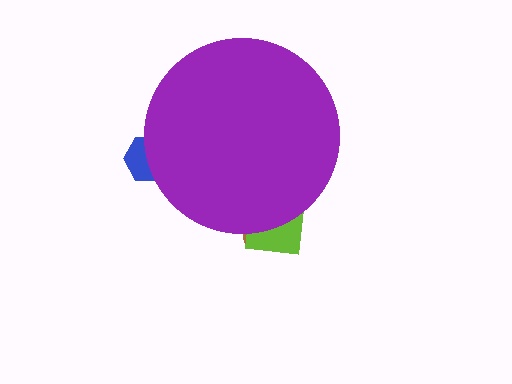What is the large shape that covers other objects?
A purple circle.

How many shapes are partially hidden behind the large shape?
3 shapes are partially hidden.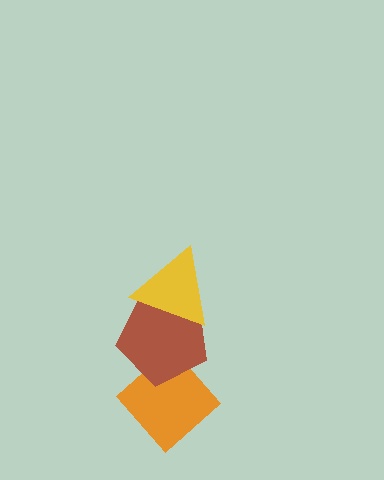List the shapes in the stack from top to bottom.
From top to bottom: the yellow triangle, the brown pentagon, the orange diamond.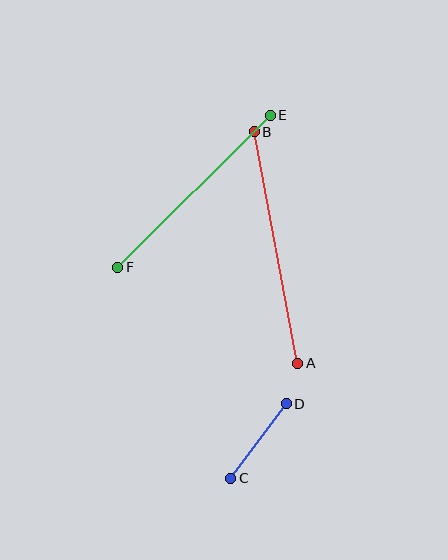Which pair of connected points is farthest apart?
Points A and B are farthest apart.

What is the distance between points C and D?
The distance is approximately 93 pixels.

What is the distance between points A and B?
The distance is approximately 235 pixels.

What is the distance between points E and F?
The distance is approximately 215 pixels.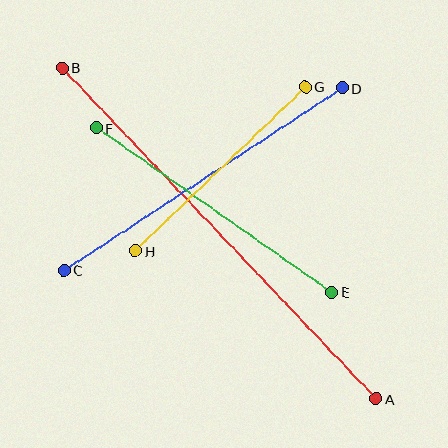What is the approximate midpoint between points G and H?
The midpoint is at approximately (221, 169) pixels.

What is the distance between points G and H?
The distance is approximately 236 pixels.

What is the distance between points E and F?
The distance is approximately 287 pixels.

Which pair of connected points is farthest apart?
Points A and B are farthest apart.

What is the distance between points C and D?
The distance is approximately 333 pixels.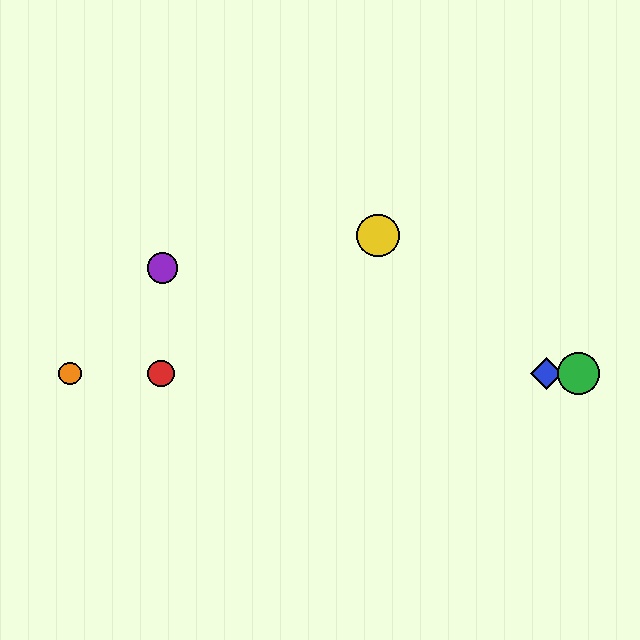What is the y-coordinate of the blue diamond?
The blue diamond is at y≈373.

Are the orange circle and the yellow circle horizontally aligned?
No, the orange circle is at y≈373 and the yellow circle is at y≈236.